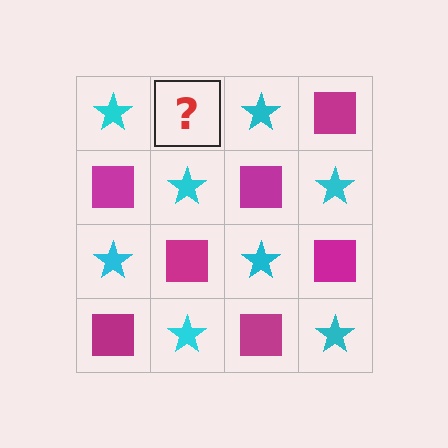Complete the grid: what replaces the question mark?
The question mark should be replaced with a magenta square.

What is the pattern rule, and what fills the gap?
The rule is that it alternates cyan star and magenta square in a checkerboard pattern. The gap should be filled with a magenta square.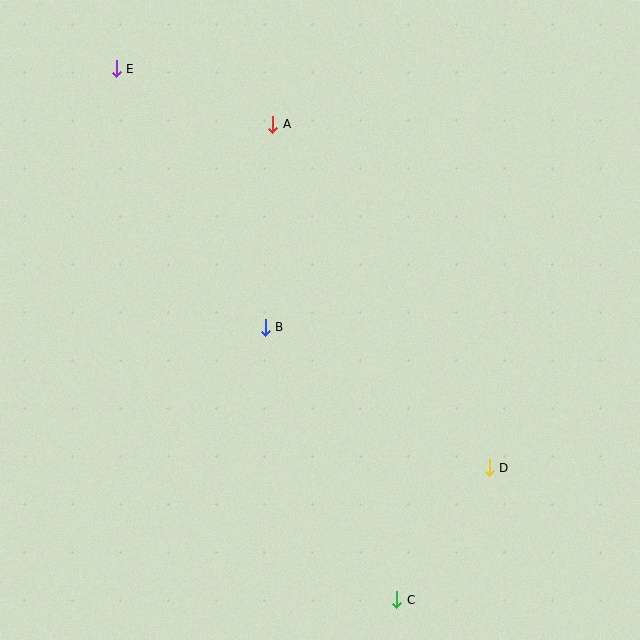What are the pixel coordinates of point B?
Point B is at (265, 327).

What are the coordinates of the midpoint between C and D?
The midpoint between C and D is at (443, 534).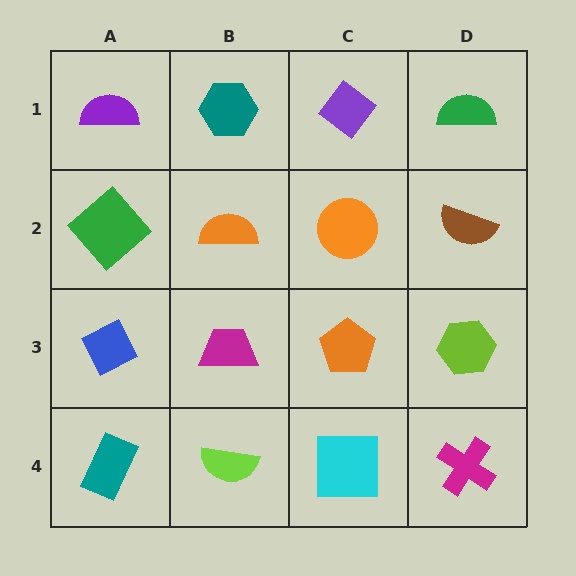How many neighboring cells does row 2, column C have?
4.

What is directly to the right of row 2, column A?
An orange semicircle.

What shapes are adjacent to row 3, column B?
An orange semicircle (row 2, column B), a lime semicircle (row 4, column B), a blue diamond (row 3, column A), an orange pentagon (row 3, column C).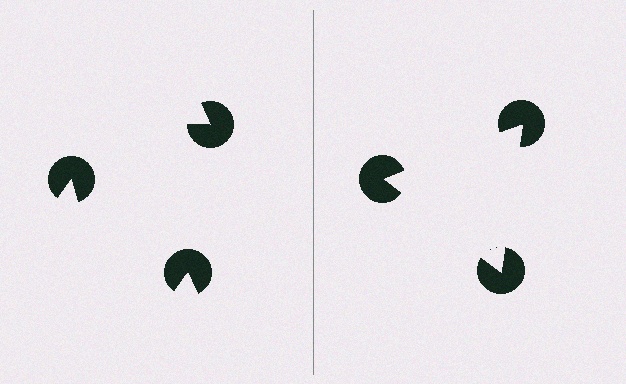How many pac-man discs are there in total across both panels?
6 — 3 on each side.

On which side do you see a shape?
An illusory triangle appears on the right side. On the left side the wedge cuts are rotated, so no coherent shape forms.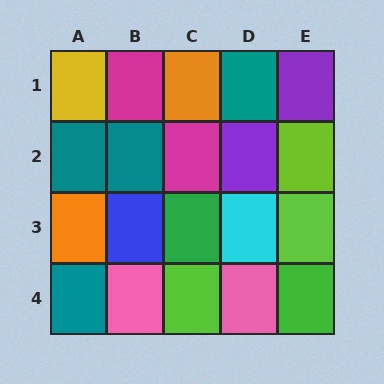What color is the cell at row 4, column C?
Lime.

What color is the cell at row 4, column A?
Teal.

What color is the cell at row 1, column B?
Magenta.